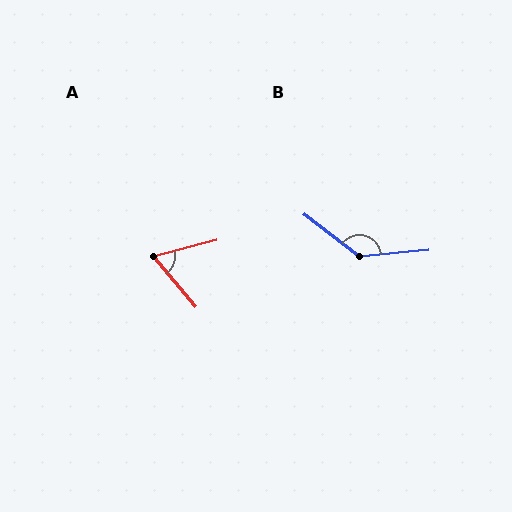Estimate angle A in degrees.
Approximately 64 degrees.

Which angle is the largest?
B, at approximately 137 degrees.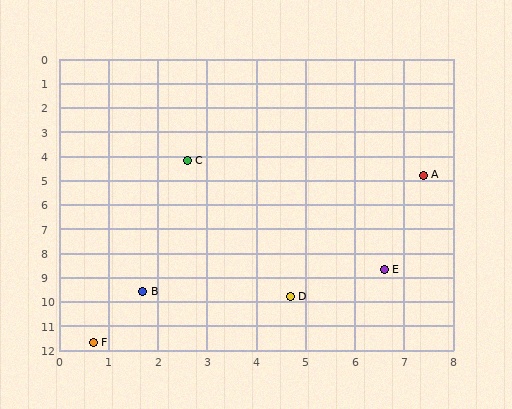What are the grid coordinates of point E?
Point E is at approximately (6.6, 8.7).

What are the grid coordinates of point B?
Point B is at approximately (1.7, 9.6).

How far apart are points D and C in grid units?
Points D and C are about 6.0 grid units apart.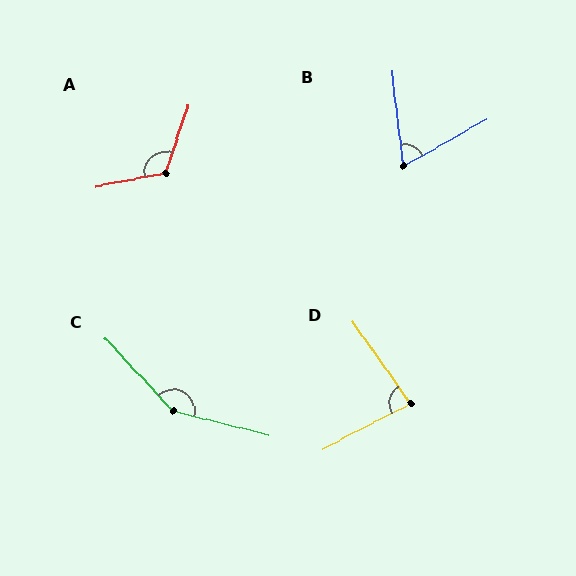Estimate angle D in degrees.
Approximately 82 degrees.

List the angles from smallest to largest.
B (67°), D (82°), A (119°), C (147°).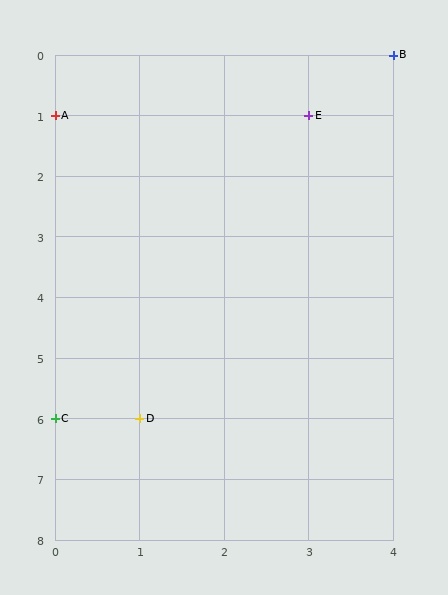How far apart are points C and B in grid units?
Points C and B are 4 columns and 6 rows apart (about 7.2 grid units diagonally).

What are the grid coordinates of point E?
Point E is at grid coordinates (3, 1).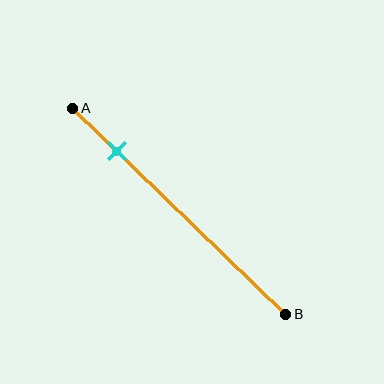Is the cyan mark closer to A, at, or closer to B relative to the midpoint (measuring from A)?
The cyan mark is closer to point A than the midpoint of segment AB.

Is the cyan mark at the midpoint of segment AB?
No, the mark is at about 20% from A, not at the 50% midpoint.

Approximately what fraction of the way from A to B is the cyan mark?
The cyan mark is approximately 20% of the way from A to B.